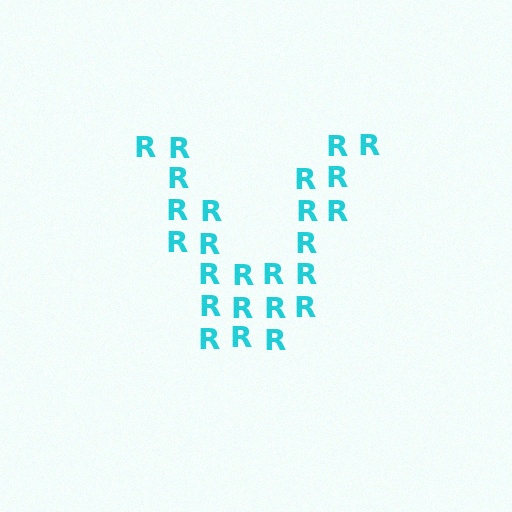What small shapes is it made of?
It is made of small letter R's.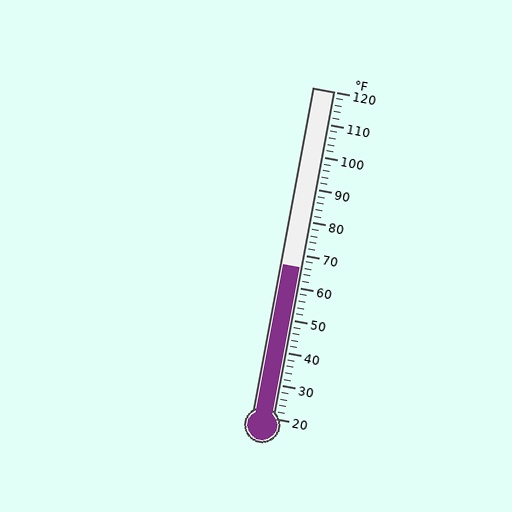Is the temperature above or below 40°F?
The temperature is above 40°F.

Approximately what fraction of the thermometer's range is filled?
The thermometer is filled to approximately 45% of its range.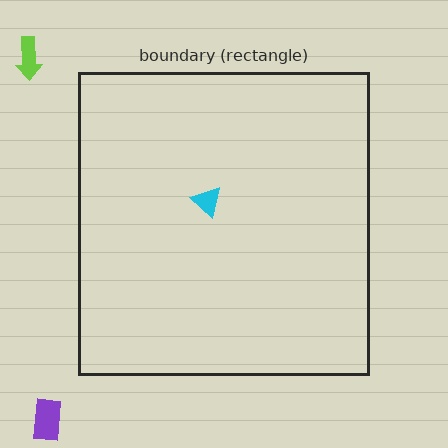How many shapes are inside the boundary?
1 inside, 2 outside.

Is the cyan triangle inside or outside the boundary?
Inside.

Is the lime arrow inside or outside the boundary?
Outside.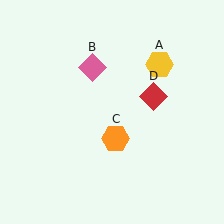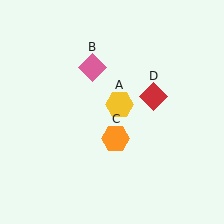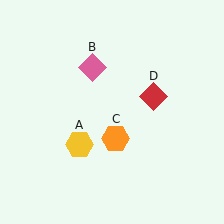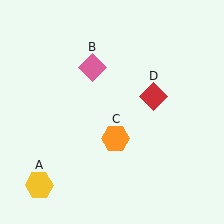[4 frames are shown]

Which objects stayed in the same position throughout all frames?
Pink diamond (object B) and orange hexagon (object C) and red diamond (object D) remained stationary.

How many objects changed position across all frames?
1 object changed position: yellow hexagon (object A).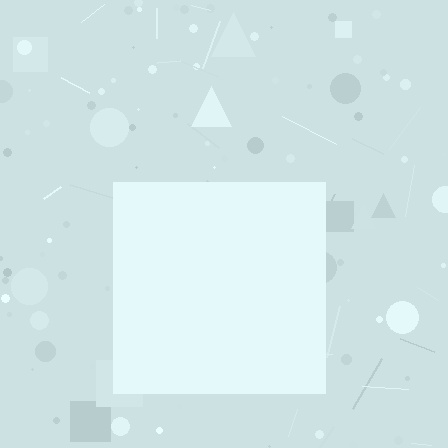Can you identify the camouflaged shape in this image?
The camouflaged shape is a square.